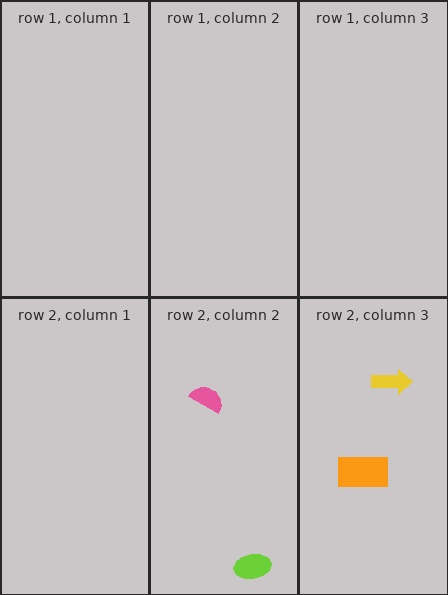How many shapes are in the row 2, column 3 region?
2.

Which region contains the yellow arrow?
The row 2, column 3 region.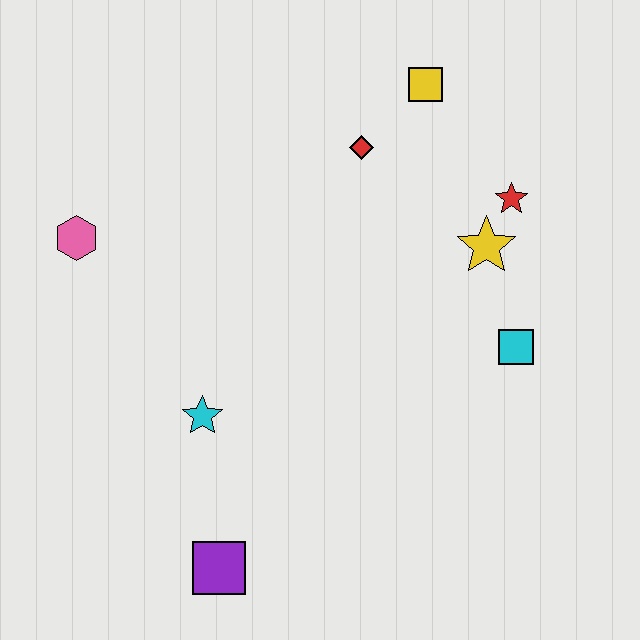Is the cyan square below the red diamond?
Yes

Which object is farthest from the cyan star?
The yellow square is farthest from the cyan star.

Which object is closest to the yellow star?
The red star is closest to the yellow star.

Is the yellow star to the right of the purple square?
Yes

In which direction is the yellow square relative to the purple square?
The yellow square is above the purple square.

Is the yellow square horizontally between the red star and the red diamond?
Yes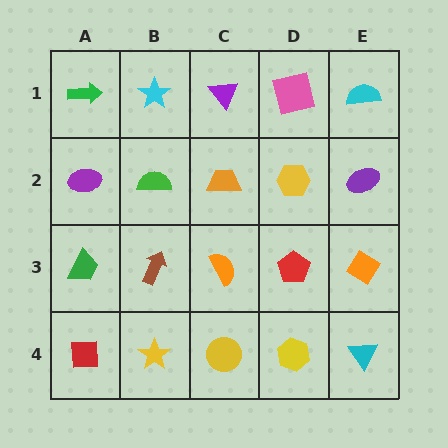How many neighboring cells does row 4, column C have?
3.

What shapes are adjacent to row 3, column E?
A purple ellipse (row 2, column E), a cyan triangle (row 4, column E), a red pentagon (row 3, column D).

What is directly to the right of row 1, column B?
A purple triangle.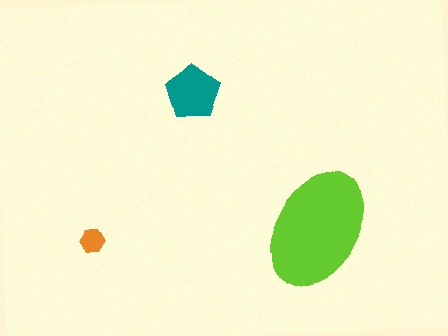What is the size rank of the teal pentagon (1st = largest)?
2nd.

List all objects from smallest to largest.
The orange hexagon, the teal pentagon, the lime ellipse.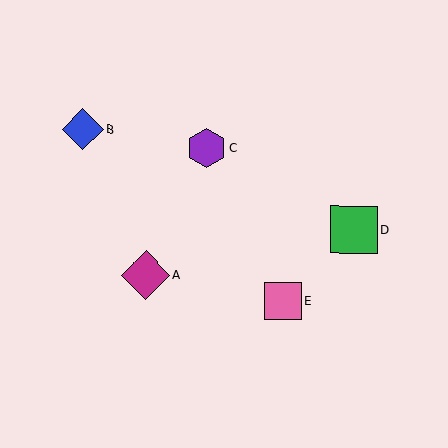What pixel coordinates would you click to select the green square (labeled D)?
Click at (354, 230) to select the green square D.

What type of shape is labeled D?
Shape D is a green square.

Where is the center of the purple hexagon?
The center of the purple hexagon is at (207, 148).